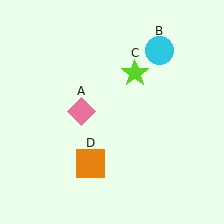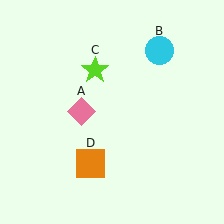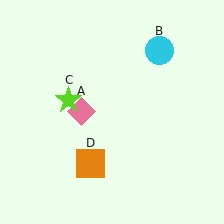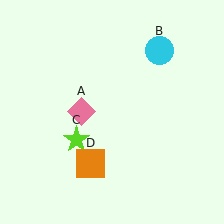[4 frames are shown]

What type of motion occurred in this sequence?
The lime star (object C) rotated counterclockwise around the center of the scene.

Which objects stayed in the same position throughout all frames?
Pink diamond (object A) and cyan circle (object B) and orange square (object D) remained stationary.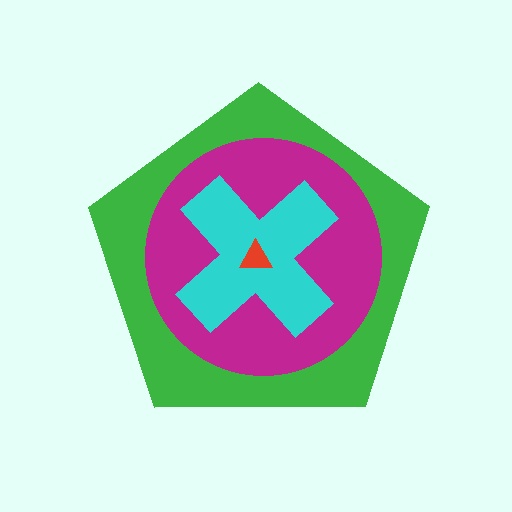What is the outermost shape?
The green pentagon.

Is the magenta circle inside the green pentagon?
Yes.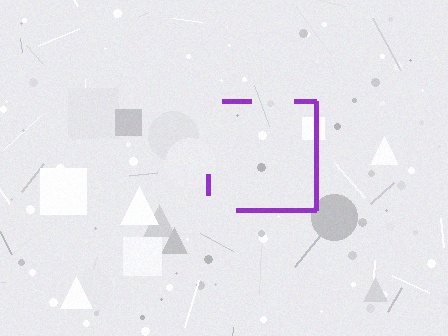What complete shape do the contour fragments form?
The contour fragments form a square.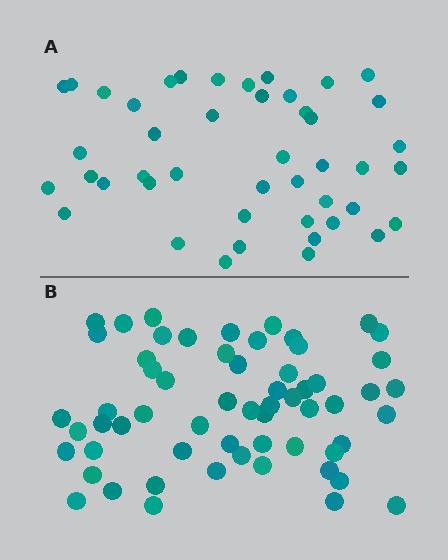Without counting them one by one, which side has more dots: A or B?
Region B (the bottom region) has more dots.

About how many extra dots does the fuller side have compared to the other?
Region B has approximately 15 more dots than region A.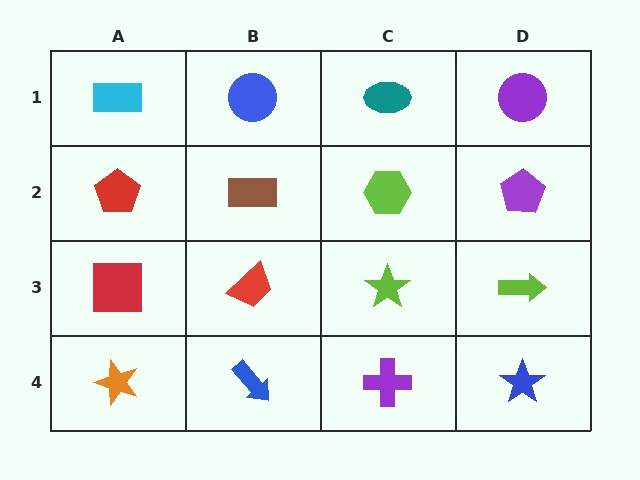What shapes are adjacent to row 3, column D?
A purple pentagon (row 2, column D), a blue star (row 4, column D), a lime star (row 3, column C).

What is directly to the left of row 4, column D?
A purple cross.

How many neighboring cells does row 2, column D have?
3.